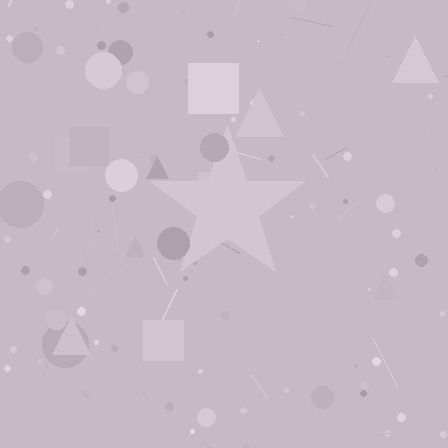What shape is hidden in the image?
A star is hidden in the image.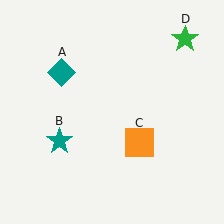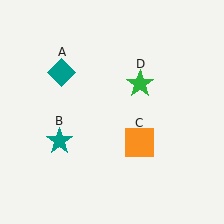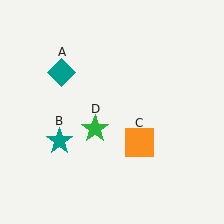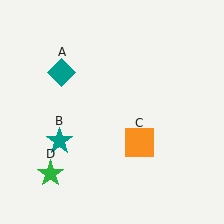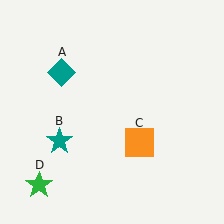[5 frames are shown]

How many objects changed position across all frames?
1 object changed position: green star (object D).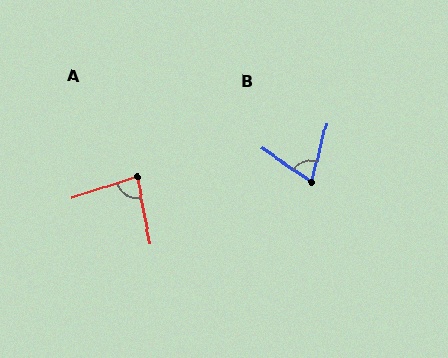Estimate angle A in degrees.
Approximately 82 degrees.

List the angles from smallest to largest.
B (70°), A (82°).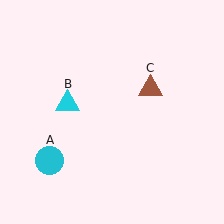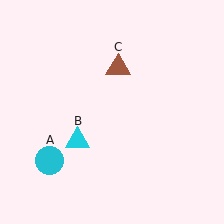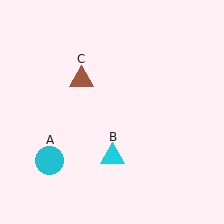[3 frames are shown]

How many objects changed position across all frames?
2 objects changed position: cyan triangle (object B), brown triangle (object C).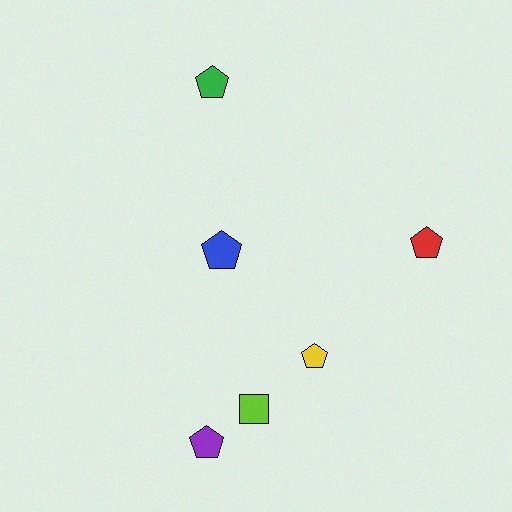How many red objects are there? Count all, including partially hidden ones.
There is 1 red object.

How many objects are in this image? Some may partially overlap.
There are 6 objects.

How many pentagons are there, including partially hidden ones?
There are 5 pentagons.